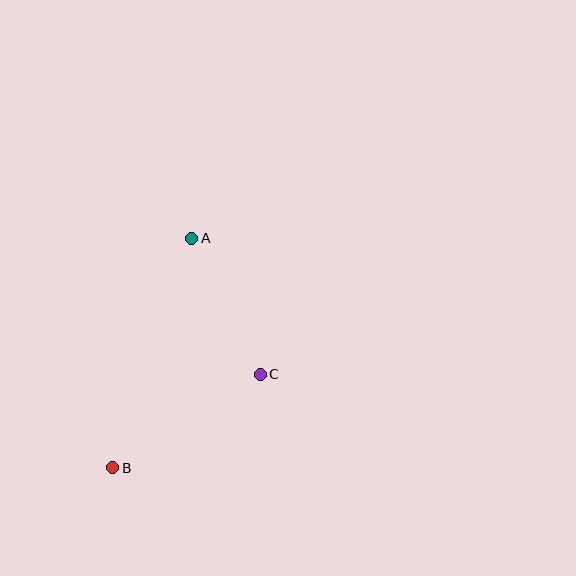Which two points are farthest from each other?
Points A and B are farthest from each other.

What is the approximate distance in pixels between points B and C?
The distance between B and C is approximately 174 pixels.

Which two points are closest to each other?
Points A and C are closest to each other.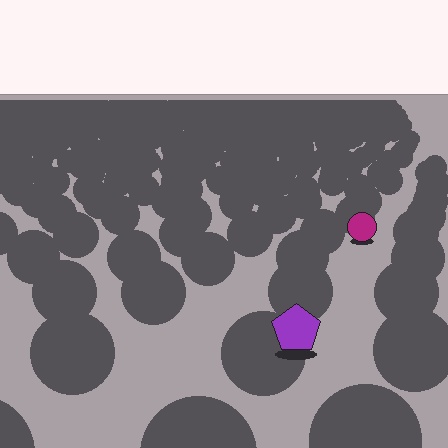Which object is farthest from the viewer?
The magenta circle is farthest from the viewer. It appears smaller and the ground texture around it is denser.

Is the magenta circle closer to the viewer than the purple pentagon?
No. The purple pentagon is closer — you can tell from the texture gradient: the ground texture is coarser near it.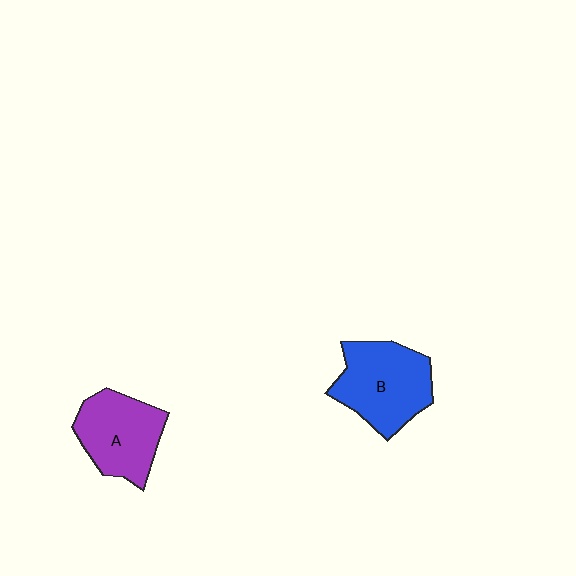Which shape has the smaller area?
Shape A (purple).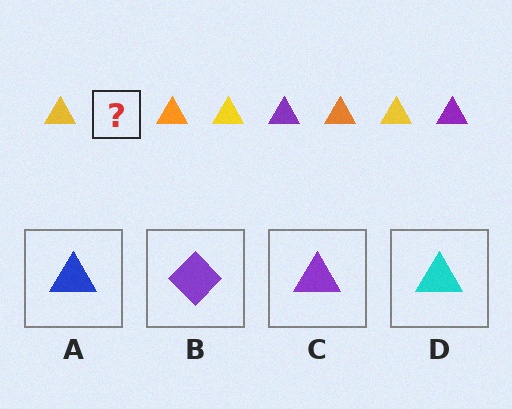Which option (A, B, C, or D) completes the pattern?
C.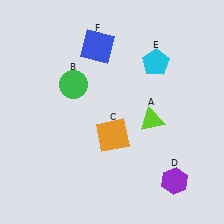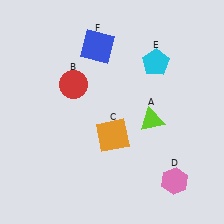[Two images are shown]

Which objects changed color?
B changed from green to red. D changed from purple to pink.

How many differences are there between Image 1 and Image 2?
There are 2 differences between the two images.